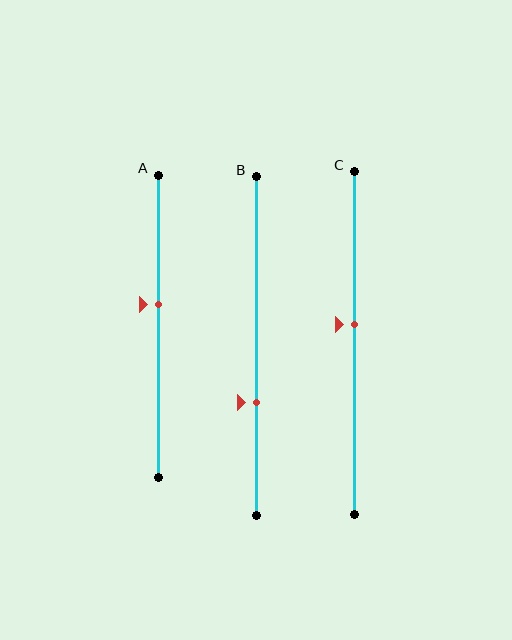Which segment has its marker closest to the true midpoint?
Segment C has its marker closest to the true midpoint.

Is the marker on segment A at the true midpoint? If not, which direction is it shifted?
No, the marker on segment A is shifted upward by about 7% of the segment length.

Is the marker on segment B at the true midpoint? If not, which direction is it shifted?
No, the marker on segment B is shifted downward by about 17% of the segment length.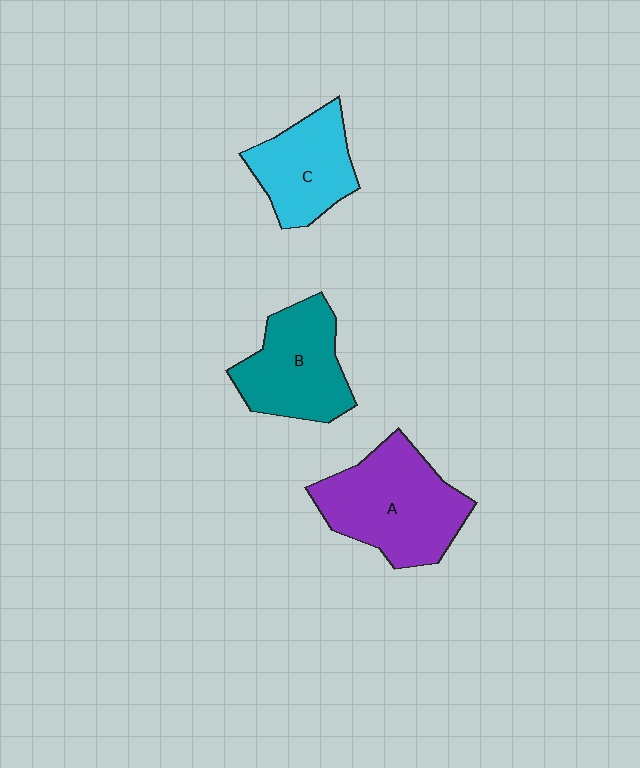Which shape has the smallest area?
Shape C (cyan).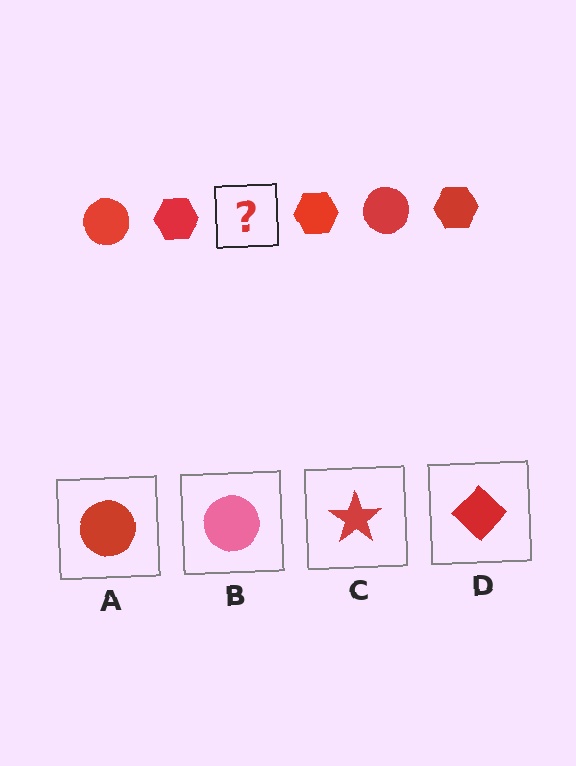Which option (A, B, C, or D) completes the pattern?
A.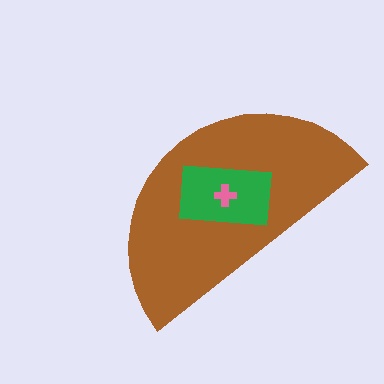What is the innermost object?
The pink cross.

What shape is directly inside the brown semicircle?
The green rectangle.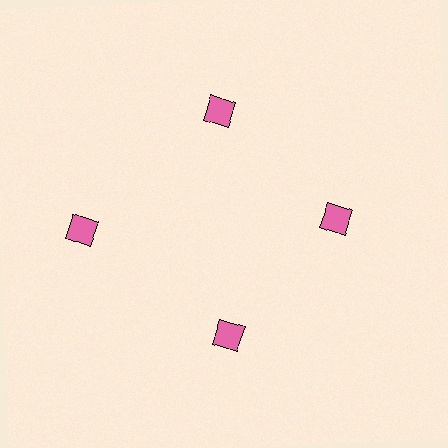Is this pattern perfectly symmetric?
No. The 4 pink diamonds are arranged in a ring, but one element near the 9 o'clock position is pushed outward from the center, breaking the 4-fold rotational symmetry.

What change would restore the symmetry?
The symmetry would be restored by moving it inward, back onto the ring so that all 4 diamonds sit at equal angles and equal distance from the center.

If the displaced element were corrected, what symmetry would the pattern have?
It would have 4-fold rotational symmetry — the pattern would map onto itself every 90 degrees.